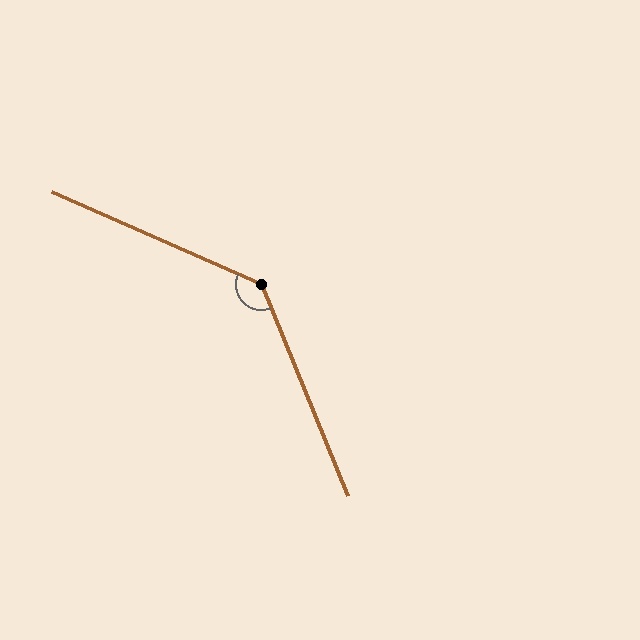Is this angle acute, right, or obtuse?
It is obtuse.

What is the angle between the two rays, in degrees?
Approximately 136 degrees.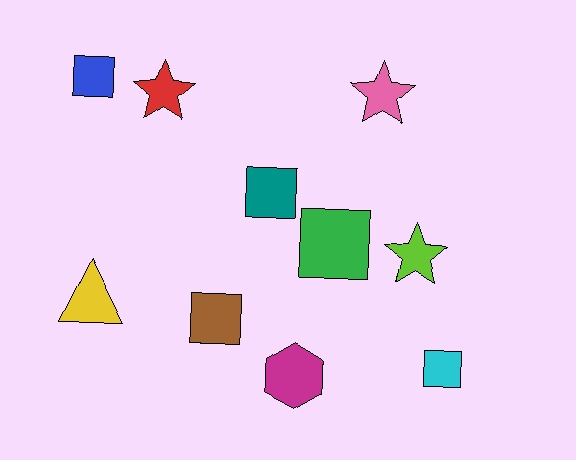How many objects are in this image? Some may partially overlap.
There are 10 objects.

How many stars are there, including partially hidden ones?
There are 3 stars.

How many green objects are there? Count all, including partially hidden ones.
There is 1 green object.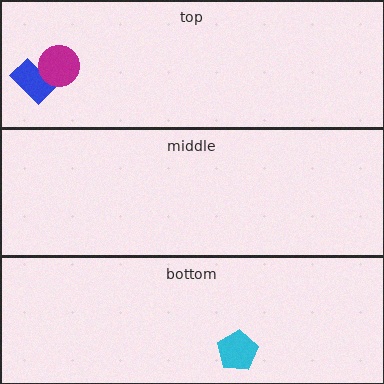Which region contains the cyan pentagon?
The bottom region.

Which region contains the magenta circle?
The top region.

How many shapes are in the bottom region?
1.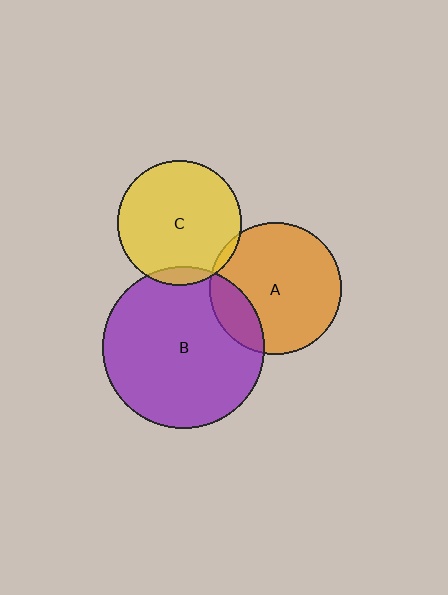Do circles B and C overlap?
Yes.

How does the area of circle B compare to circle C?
Approximately 1.7 times.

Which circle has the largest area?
Circle B (purple).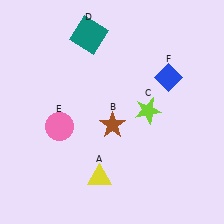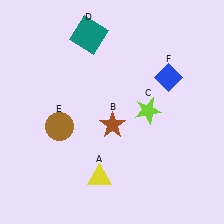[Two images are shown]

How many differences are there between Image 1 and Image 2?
There is 1 difference between the two images.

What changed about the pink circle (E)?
In Image 1, E is pink. In Image 2, it changed to brown.